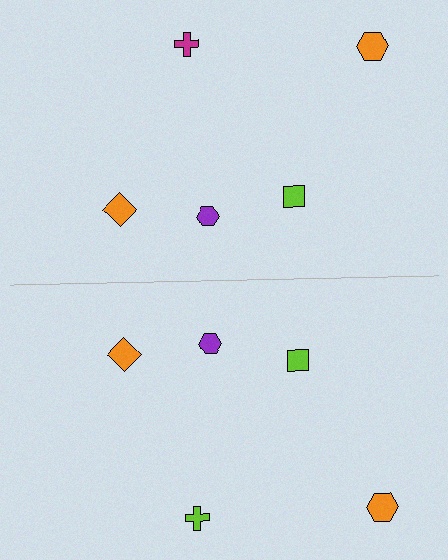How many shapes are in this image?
There are 10 shapes in this image.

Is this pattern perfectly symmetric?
No, the pattern is not perfectly symmetric. The lime cross on the bottom side breaks the symmetry — its mirror counterpart is magenta.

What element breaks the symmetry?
The lime cross on the bottom side breaks the symmetry — its mirror counterpart is magenta.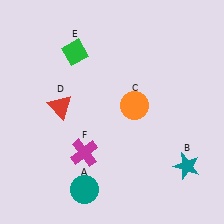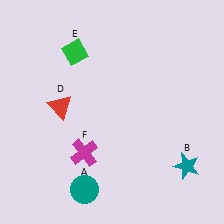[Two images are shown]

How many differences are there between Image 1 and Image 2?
There is 1 difference between the two images.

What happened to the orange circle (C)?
The orange circle (C) was removed in Image 2. It was in the top-right area of Image 1.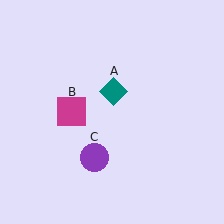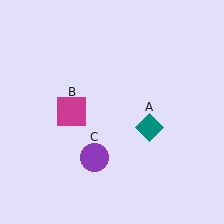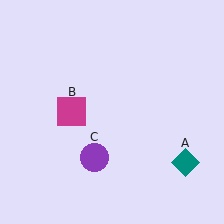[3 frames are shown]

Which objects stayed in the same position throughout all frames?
Magenta square (object B) and purple circle (object C) remained stationary.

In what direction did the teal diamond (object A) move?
The teal diamond (object A) moved down and to the right.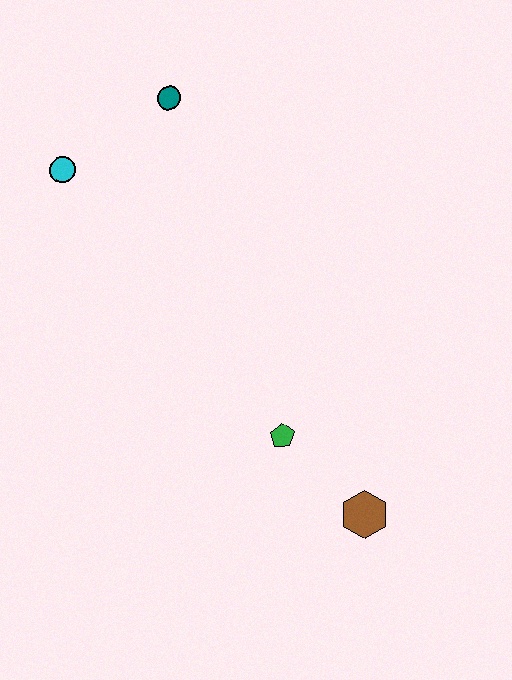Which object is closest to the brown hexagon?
The green pentagon is closest to the brown hexagon.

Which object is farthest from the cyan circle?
The brown hexagon is farthest from the cyan circle.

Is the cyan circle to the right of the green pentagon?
No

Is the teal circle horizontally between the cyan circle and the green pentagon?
Yes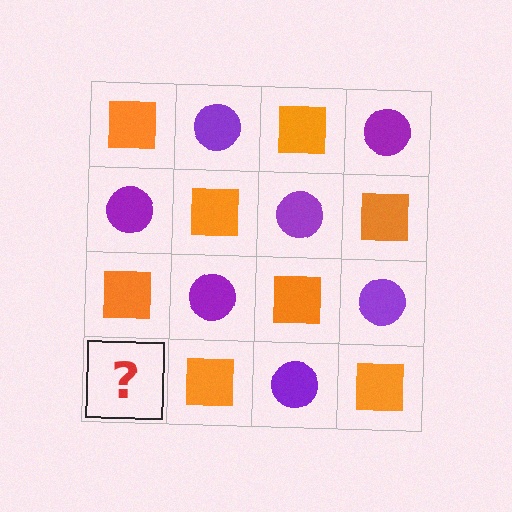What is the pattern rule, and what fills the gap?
The rule is that it alternates orange square and purple circle in a checkerboard pattern. The gap should be filled with a purple circle.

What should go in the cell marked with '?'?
The missing cell should contain a purple circle.